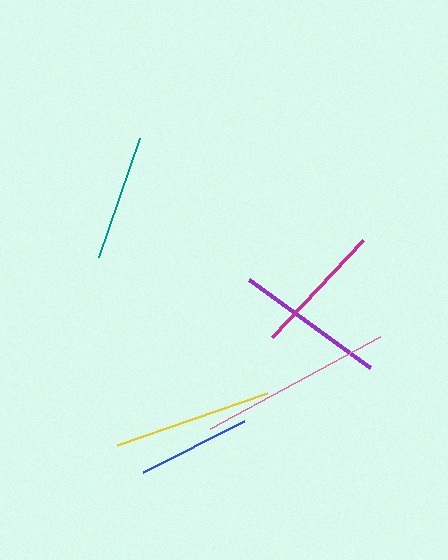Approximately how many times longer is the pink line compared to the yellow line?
The pink line is approximately 1.2 times the length of the yellow line.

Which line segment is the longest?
The pink line is the longest at approximately 194 pixels.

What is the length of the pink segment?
The pink segment is approximately 194 pixels long.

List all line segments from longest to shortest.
From longest to shortest: pink, yellow, purple, magenta, teal, blue.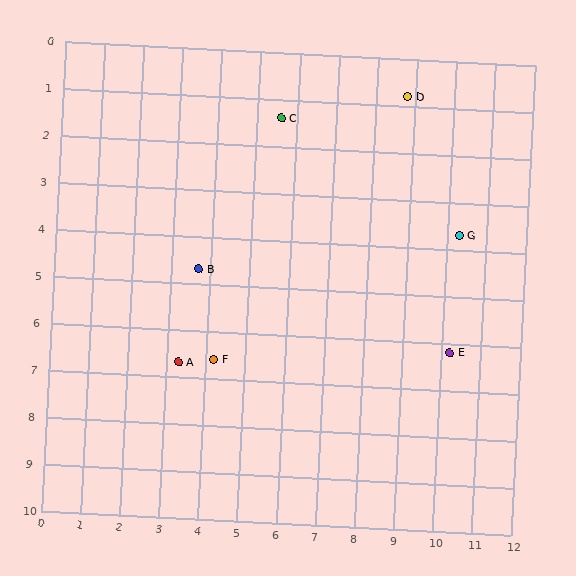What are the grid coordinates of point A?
Point A is at approximately (3.3, 6.7).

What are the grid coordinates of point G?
Point G is at approximately (10.3, 3.7).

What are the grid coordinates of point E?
Point E is at approximately (10.2, 6.2).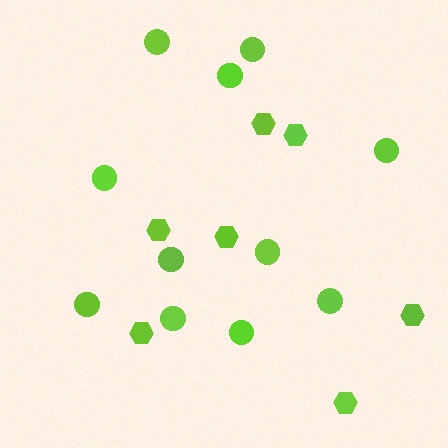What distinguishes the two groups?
There are 2 groups: one group of circles (11) and one group of hexagons (7).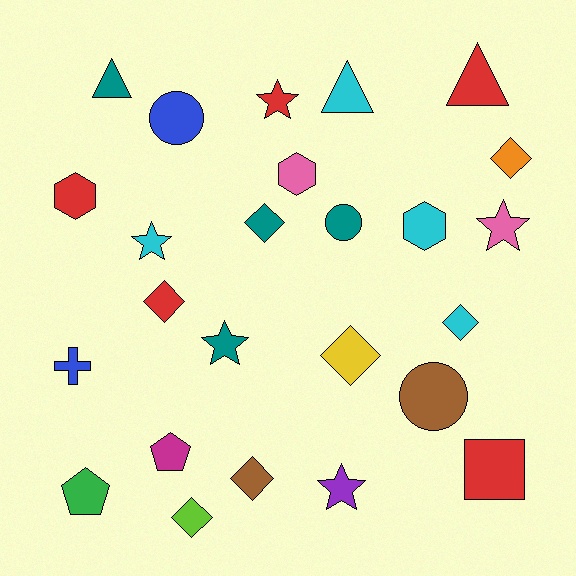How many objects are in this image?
There are 25 objects.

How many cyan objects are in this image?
There are 4 cyan objects.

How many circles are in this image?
There are 3 circles.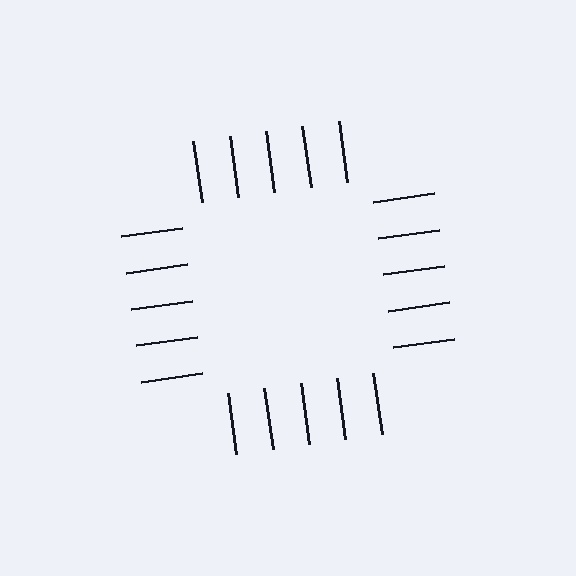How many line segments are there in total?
20 — 5 along each of the 4 edges.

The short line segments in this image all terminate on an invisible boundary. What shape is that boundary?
An illusory square — the line segments terminate on its edges but no continuous stroke is drawn.